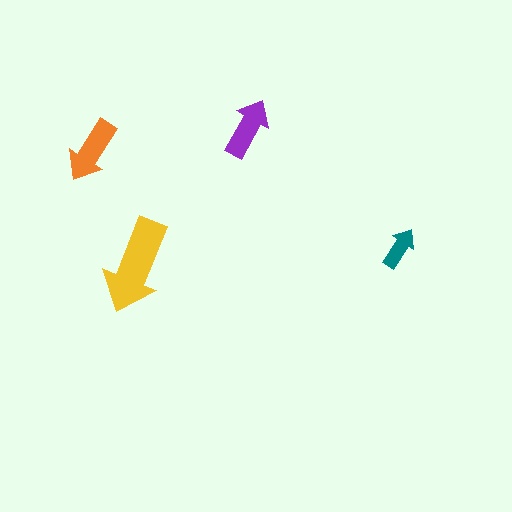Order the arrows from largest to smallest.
the yellow one, the orange one, the purple one, the teal one.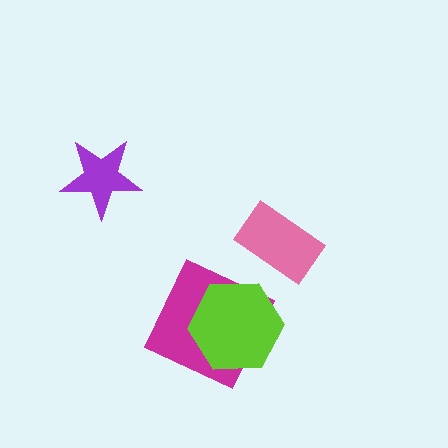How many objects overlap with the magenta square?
1 object overlaps with the magenta square.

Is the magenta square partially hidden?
Yes, it is partially covered by another shape.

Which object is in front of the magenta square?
The lime hexagon is in front of the magenta square.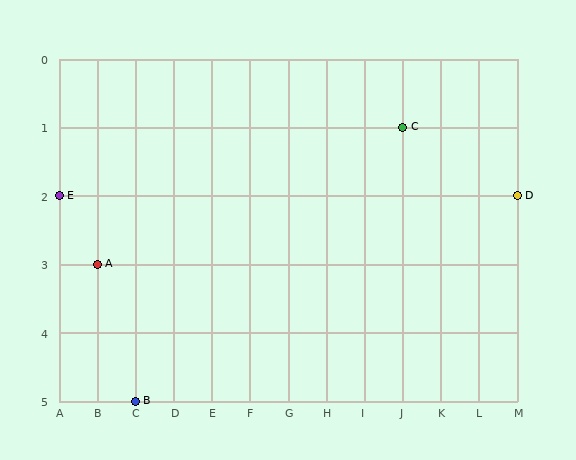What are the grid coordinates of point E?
Point E is at grid coordinates (A, 2).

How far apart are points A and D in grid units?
Points A and D are 11 columns and 1 row apart (about 11.0 grid units diagonally).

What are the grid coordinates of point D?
Point D is at grid coordinates (M, 2).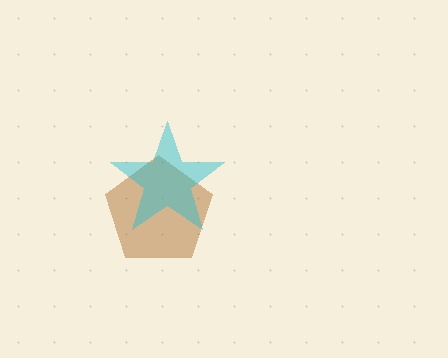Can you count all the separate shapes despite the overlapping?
Yes, there are 2 separate shapes.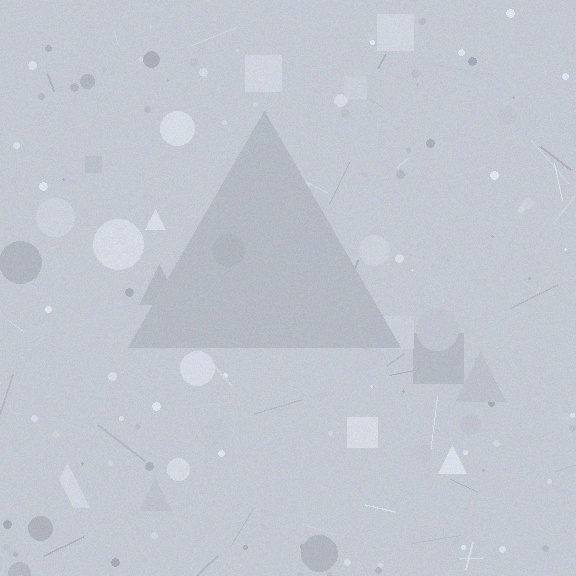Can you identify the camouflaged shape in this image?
The camouflaged shape is a triangle.